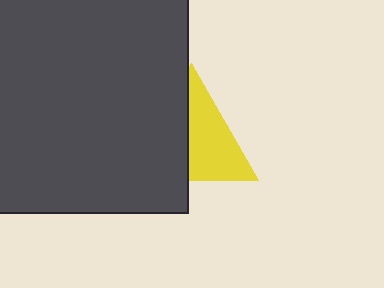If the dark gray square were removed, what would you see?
You would see the complete yellow triangle.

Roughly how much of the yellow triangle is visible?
About half of it is visible (roughly 53%).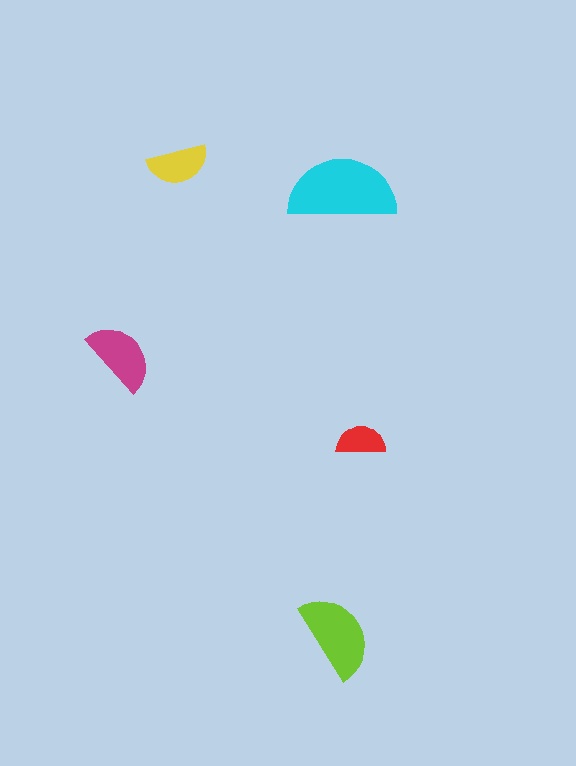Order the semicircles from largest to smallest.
the cyan one, the lime one, the magenta one, the yellow one, the red one.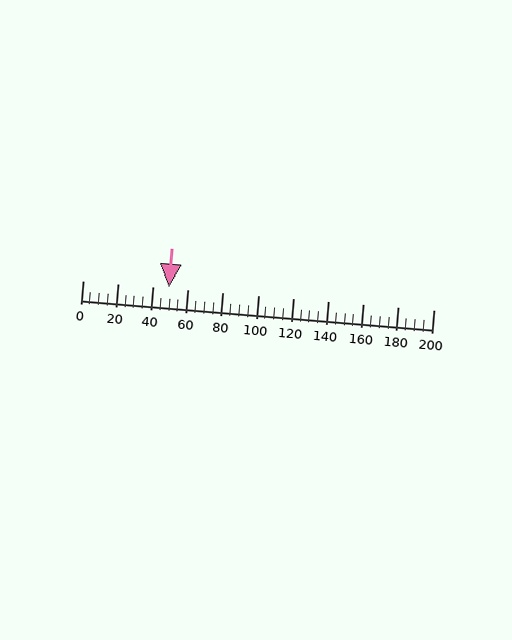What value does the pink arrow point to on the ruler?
The pink arrow points to approximately 49.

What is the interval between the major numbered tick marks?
The major tick marks are spaced 20 units apart.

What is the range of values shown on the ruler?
The ruler shows values from 0 to 200.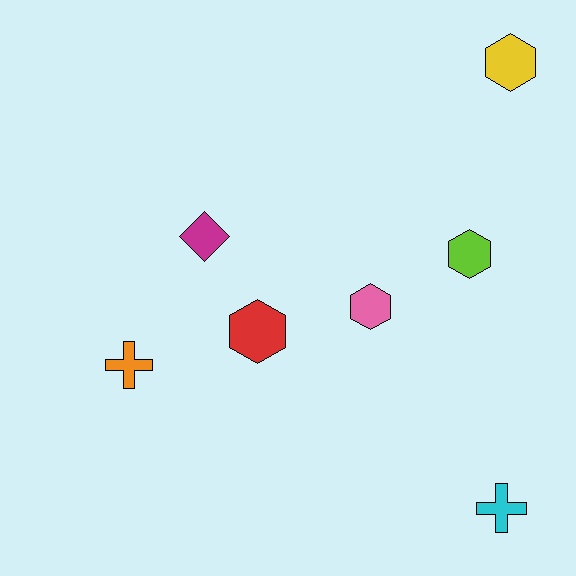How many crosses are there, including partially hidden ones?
There are 2 crosses.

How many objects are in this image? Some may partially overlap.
There are 7 objects.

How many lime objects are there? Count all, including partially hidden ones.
There is 1 lime object.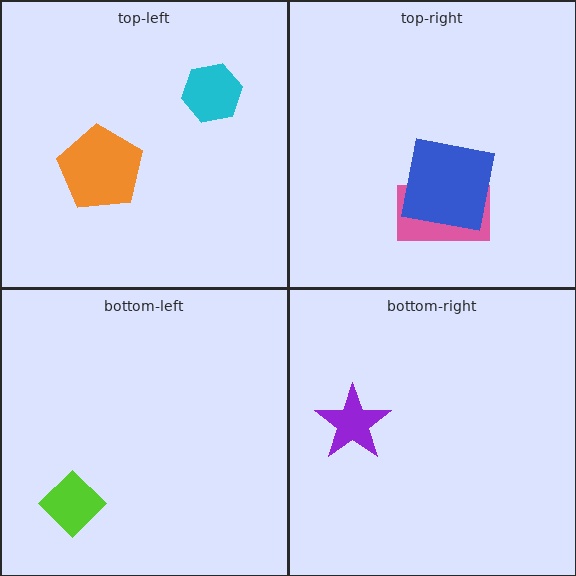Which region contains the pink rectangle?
The top-right region.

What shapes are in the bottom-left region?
The lime diamond.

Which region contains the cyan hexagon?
The top-left region.